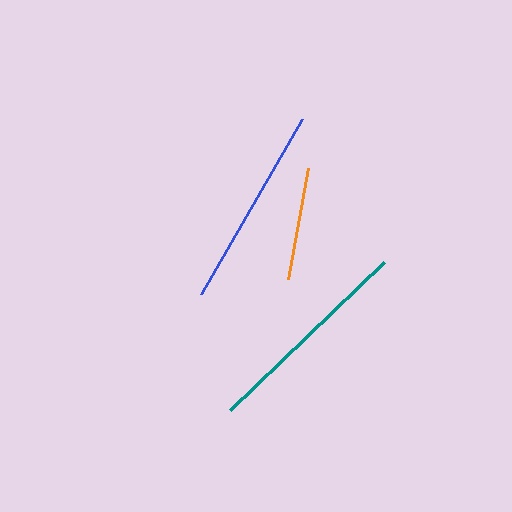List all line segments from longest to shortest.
From longest to shortest: teal, blue, orange.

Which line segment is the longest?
The teal line is the longest at approximately 214 pixels.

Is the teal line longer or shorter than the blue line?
The teal line is longer than the blue line.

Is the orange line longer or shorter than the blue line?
The blue line is longer than the orange line.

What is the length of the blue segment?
The blue segment is approximately 202 pixels long.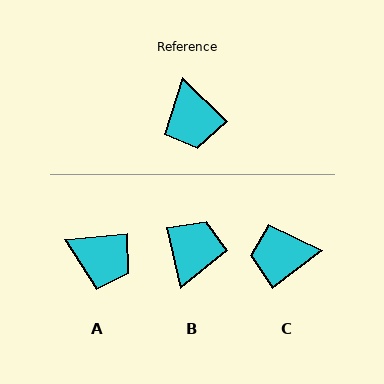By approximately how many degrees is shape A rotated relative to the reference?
Approximately 50 degrees counter-clockwise.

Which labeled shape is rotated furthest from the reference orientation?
B, about 147 degrees away.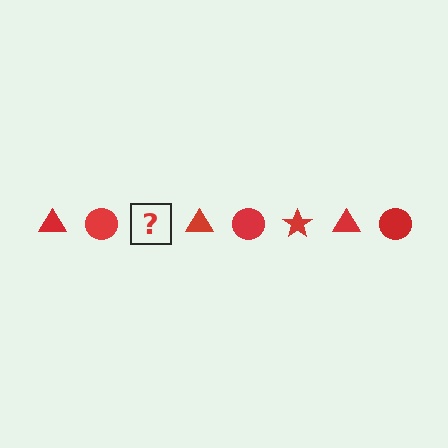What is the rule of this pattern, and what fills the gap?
The rule is that the pattern cycles through triangle, circle, star shapes in red. The gap should be filled with a red star.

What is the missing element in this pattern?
The missing element is a red star.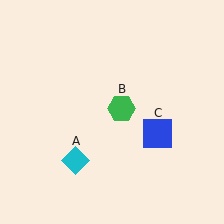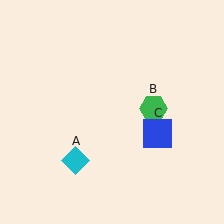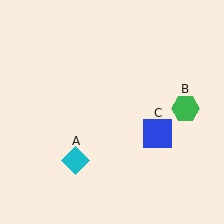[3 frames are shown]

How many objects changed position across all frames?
1 object changed position: green hexagon (object B).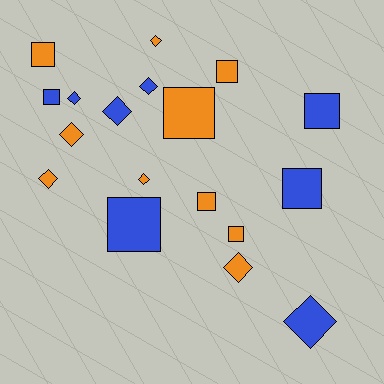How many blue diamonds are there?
There are 4 blue diamonds.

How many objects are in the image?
There are 18 objects.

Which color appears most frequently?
Orange, with 10 objects.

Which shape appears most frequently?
Square, with 9 objects.